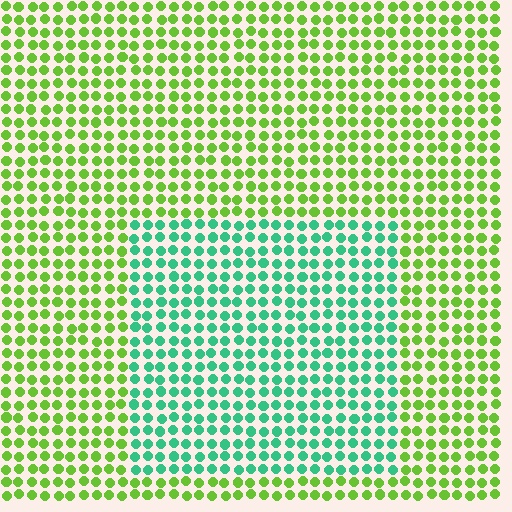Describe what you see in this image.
The image is filled with small lime elements in a uniform arrangement. A rectangle-shaped region is visible where the elements are tinted to a slightly different hue, forming a subtle color boundary.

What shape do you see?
I see a rectangle.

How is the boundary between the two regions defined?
The boundary is defined purely by a slight shift in hue (about 56 degrees). Spacing, size, and orientation are identical on both sides.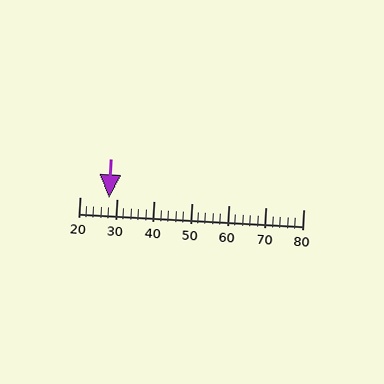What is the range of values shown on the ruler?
The ruler shows values from 20 to 80.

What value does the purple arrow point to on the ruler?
The purple arrow points to approximately 28.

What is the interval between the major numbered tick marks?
The major tick marks are spaced 10 units apart.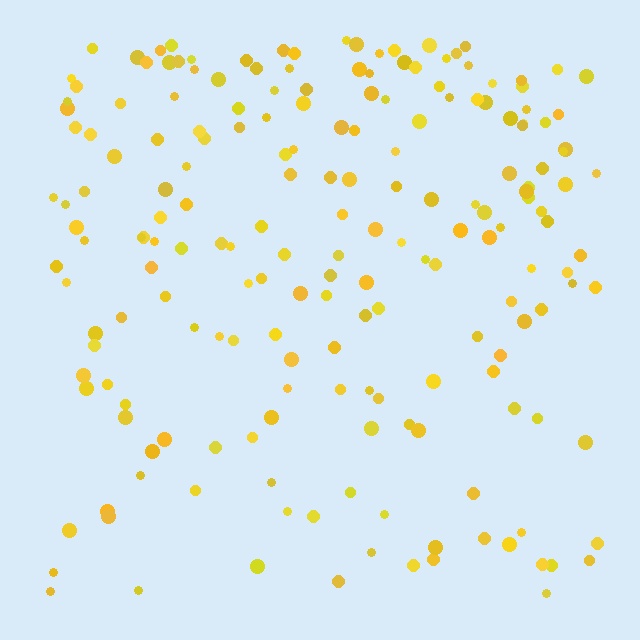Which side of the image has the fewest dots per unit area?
The bottom.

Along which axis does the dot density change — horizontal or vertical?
Vertical.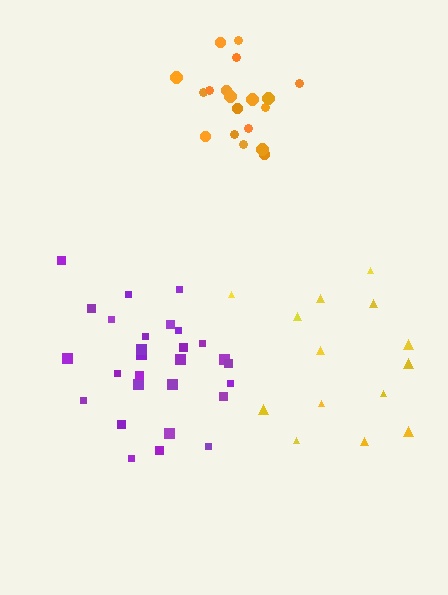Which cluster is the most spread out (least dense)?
Yellow.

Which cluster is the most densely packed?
Orange.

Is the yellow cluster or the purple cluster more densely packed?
Purple.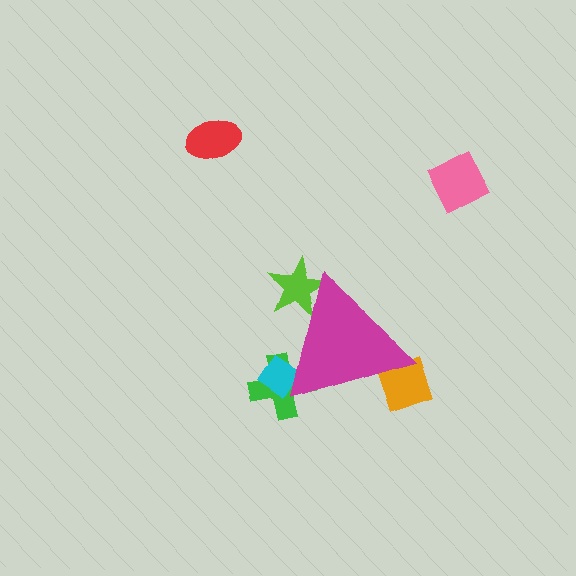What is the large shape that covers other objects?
A magenta triangle.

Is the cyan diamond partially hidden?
Yes, the cyan diamond is partially hidden behind the magenta triangle.